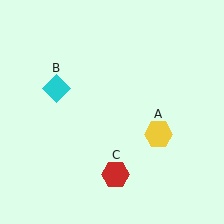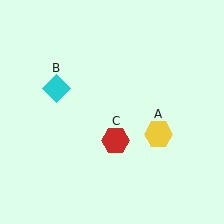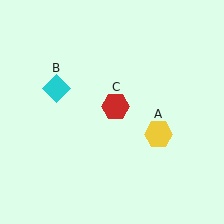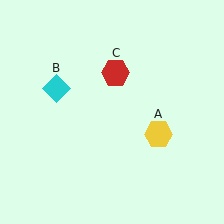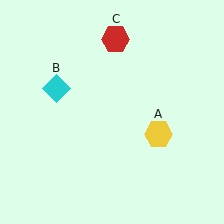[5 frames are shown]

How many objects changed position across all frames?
1 object changed position: red hexagon (object C).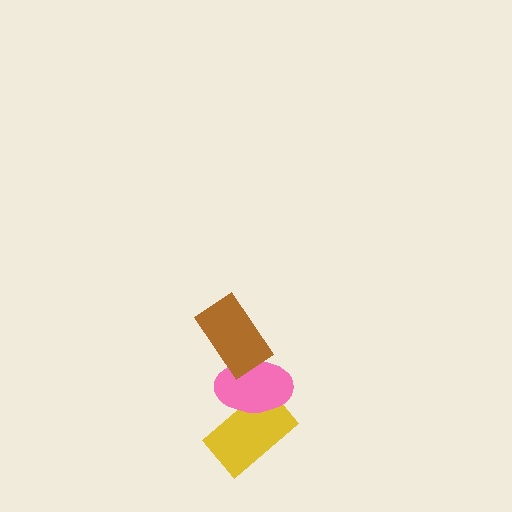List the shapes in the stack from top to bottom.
From top to bottom: the brown rectangle, the pink ellipse, the yellow rectangle.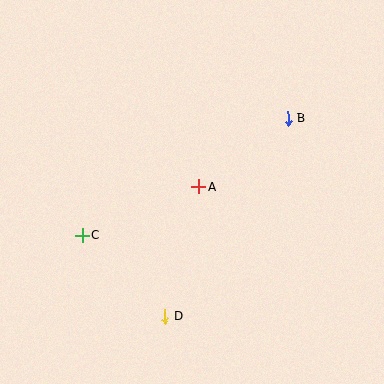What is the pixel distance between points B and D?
The distance between B and D is 233 pixels.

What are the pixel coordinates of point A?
Point A is at (199, 187).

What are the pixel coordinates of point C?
Point C is at (82, 235).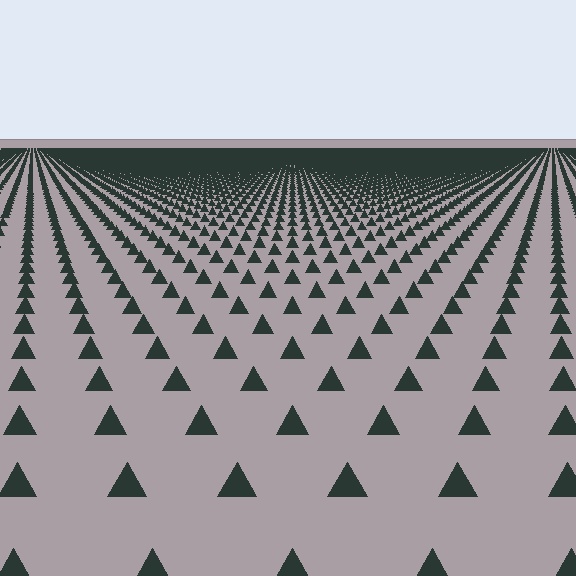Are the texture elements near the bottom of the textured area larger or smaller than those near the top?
Larger. Near the bottom, elements are closer to the viewer and appear at a bigger on-screen size.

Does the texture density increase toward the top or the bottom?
Density increases toward the top.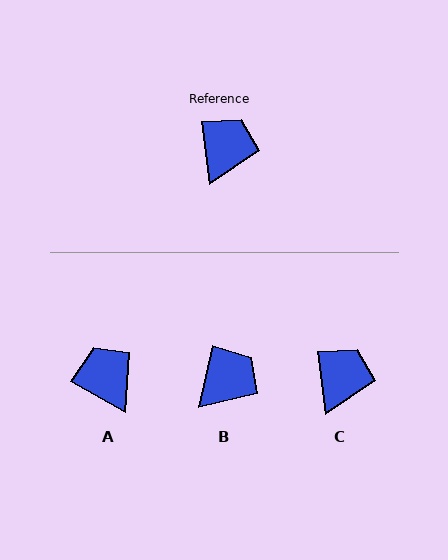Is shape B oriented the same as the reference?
No, it is off by about 20 degrees.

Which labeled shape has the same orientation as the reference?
C.